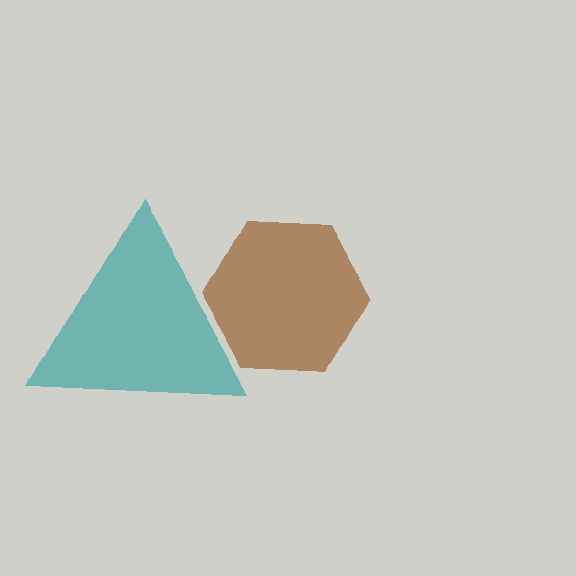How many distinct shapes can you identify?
There are 2 distinct shapes: a teal triangle, a brown hexagon.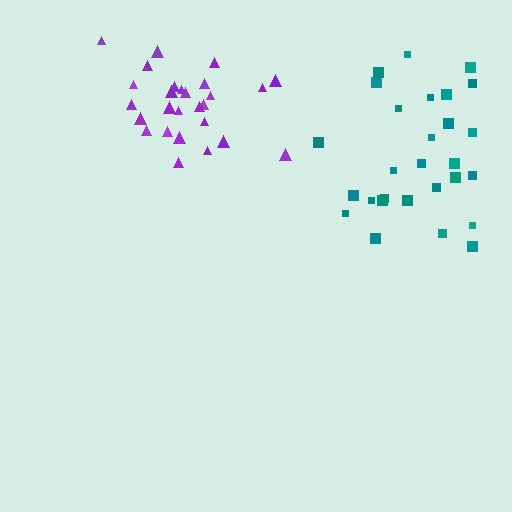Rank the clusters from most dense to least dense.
purple, teal.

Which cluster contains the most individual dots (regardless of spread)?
Teal (28).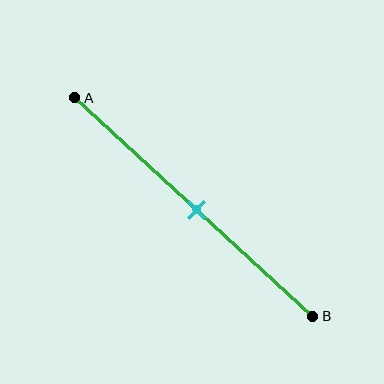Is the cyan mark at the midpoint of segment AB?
Yes, the mark is approximately at the midpoint.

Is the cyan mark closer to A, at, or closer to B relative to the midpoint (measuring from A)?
The cyan mark is approximately at the midpoint of segment AB.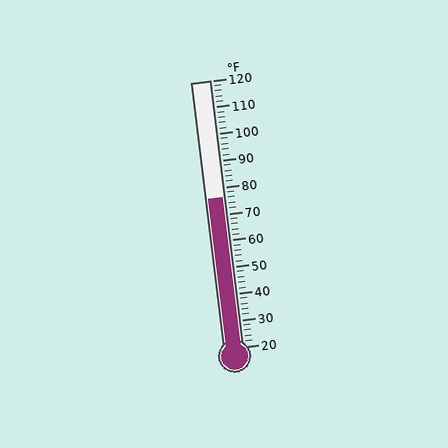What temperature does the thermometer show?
The thermometer shows approximately 76°F.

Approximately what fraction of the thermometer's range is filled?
The thermometer is filled to approximately 55% of its range.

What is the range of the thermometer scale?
The thermometer scale ranges from 20°F to 120°F.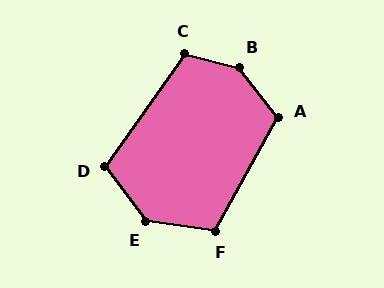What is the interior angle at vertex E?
Approximately 135 degrees (obtuse).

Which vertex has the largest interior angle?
B, at approximately 141 degrees.